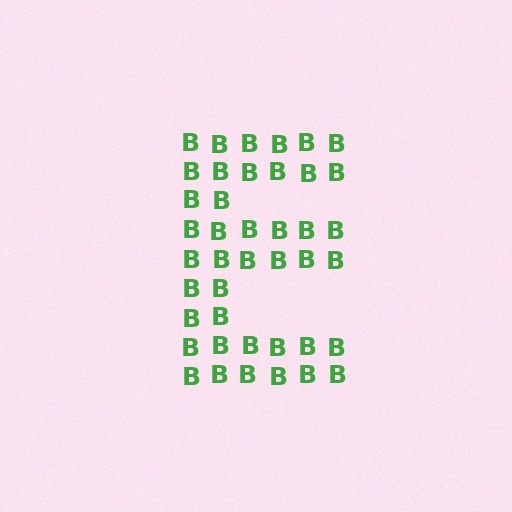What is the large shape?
The large shape is the letter E.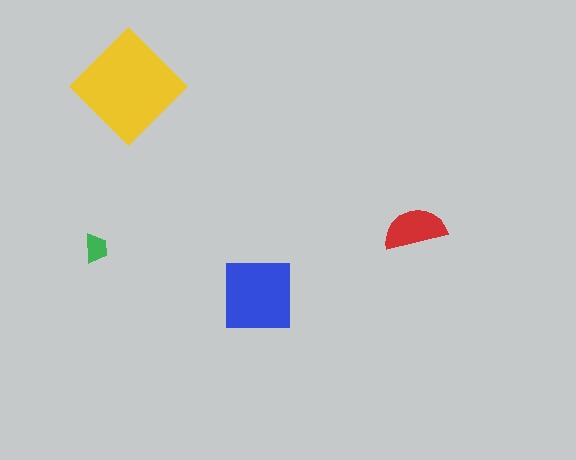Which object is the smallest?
The green trapezoid.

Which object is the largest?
The yellow diamond.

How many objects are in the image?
There are 4 objects in the image.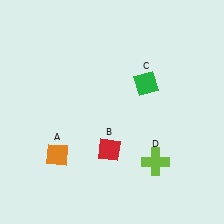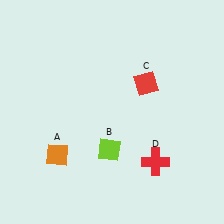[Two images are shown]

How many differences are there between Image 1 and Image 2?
There are 3 differences between the two images.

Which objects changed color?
B changed from red to lime. C changed from green to red. D changed from lime to red.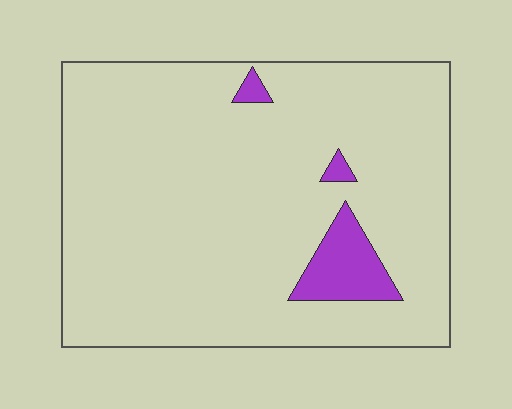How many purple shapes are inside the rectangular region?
3.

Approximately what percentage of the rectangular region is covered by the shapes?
Approximately 5%.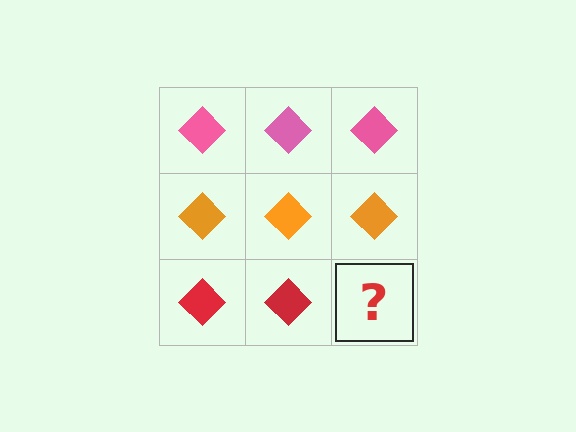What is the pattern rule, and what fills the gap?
The rule is that each row has a consistent color. The gap should be filled with a red diamond.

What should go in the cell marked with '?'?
The missing cell should contain a red diamond.